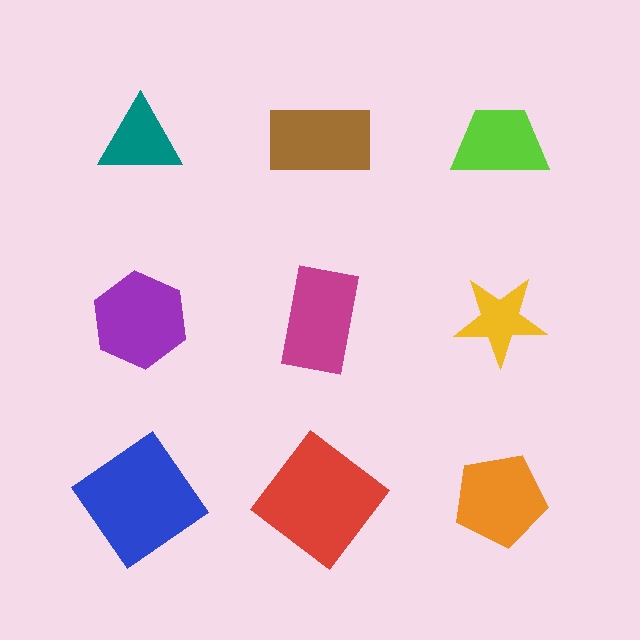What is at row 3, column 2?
A red diamond.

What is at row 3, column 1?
A blue diamond.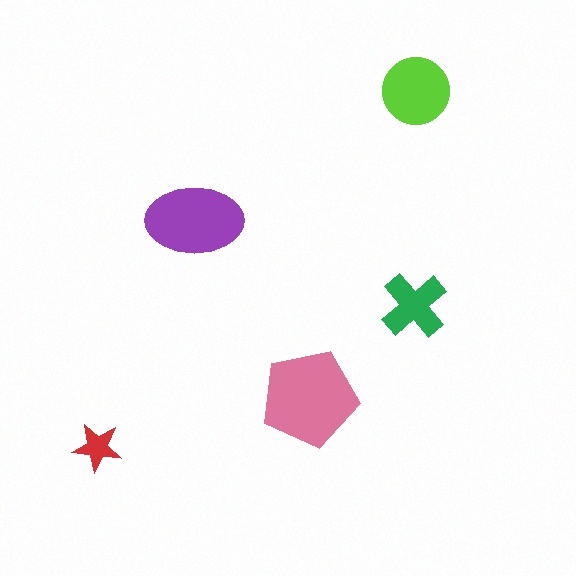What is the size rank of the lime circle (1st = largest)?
3rd.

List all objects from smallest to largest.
The red star, the green cross, the lime circle, the purple ellipse, the pink pentagon.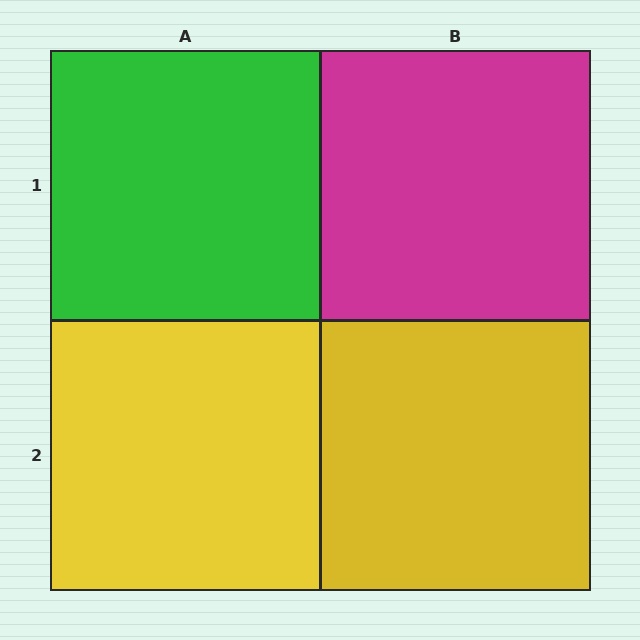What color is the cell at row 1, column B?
Magenta.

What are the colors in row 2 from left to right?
Yellow, yellow.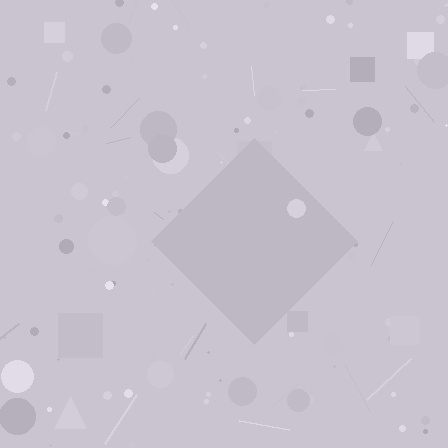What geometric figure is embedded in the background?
A diamond is embedded in the background.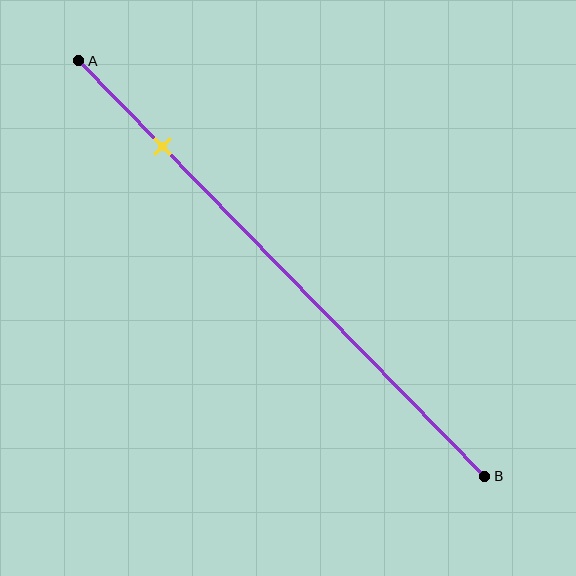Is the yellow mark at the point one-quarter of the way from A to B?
No, the mark is at about 20% from A, not at the 25% one-quarter point.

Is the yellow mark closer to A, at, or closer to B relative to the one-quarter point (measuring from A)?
The yellow mark is closer to point A than the one-quarter point of segment AB.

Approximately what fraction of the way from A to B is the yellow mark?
The yellow mark is approximately 20% of the way from A to B.